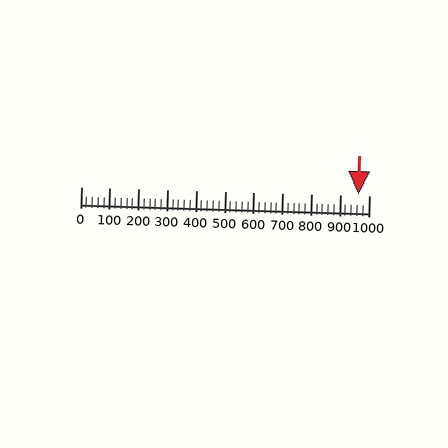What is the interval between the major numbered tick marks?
The major tick marks are spaced 100 units apart.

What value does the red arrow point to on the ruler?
The red arrow points to approximately 963.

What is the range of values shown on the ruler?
The ruler shows values from 0 to 1000.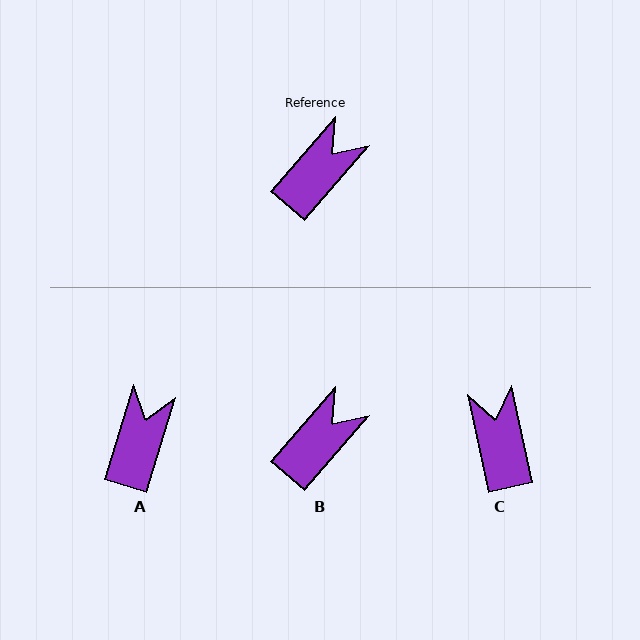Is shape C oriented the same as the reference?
No, it is off by about 53 degrees.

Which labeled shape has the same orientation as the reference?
B.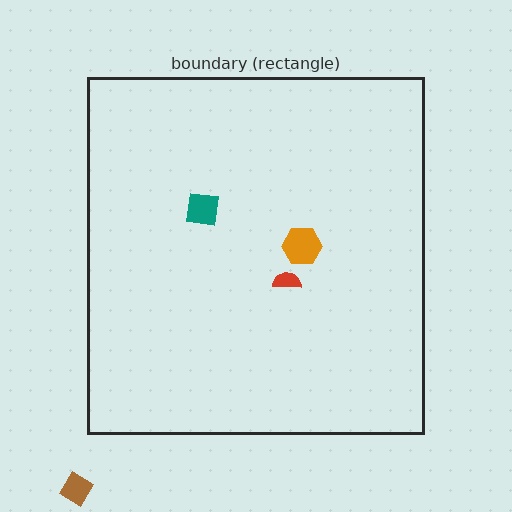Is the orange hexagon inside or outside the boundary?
Inside.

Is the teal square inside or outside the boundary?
Inside.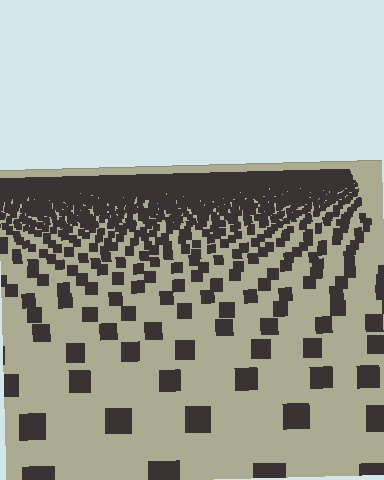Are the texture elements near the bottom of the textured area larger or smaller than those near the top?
Larger. Near the bottom, elements are closer to the viewer and appear at a bigger on-screen size.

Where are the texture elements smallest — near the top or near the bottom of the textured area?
Near the top.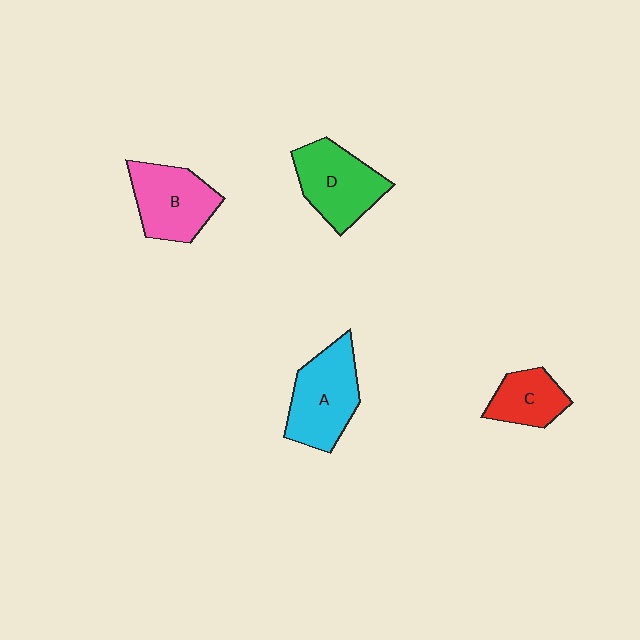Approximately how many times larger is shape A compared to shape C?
Approximately 1.7 times.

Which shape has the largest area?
Shape A (cyan).